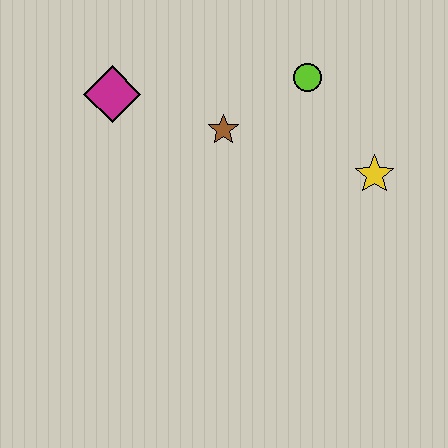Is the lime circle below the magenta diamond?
No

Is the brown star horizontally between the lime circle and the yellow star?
No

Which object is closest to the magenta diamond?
The brown star is closest to the magenta diamond.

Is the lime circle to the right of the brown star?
Yes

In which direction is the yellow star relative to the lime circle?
The yellow star is below the lime circle.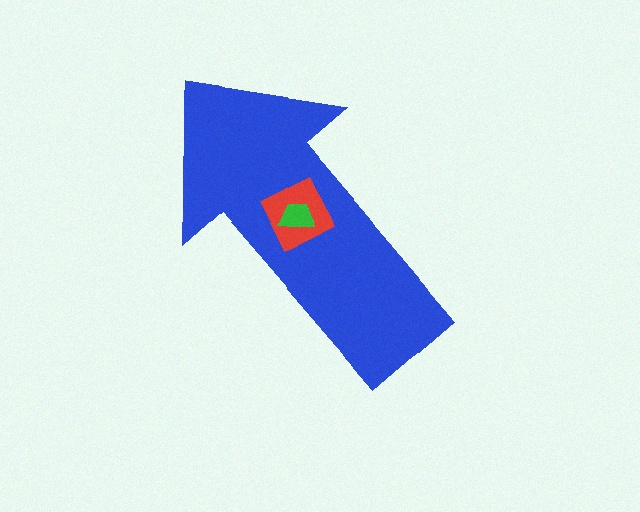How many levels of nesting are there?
3.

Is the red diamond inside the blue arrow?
Yes.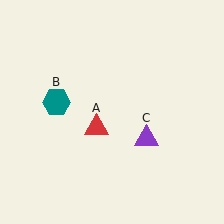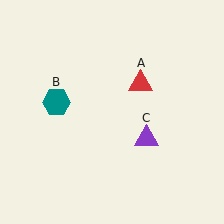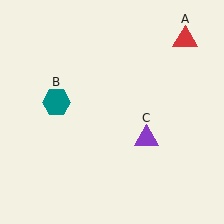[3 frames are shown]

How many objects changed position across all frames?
1 object changed position: red triangle (object A).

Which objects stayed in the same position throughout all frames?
Teal hexagon (object B) and purple triangle (object C) remained stationary.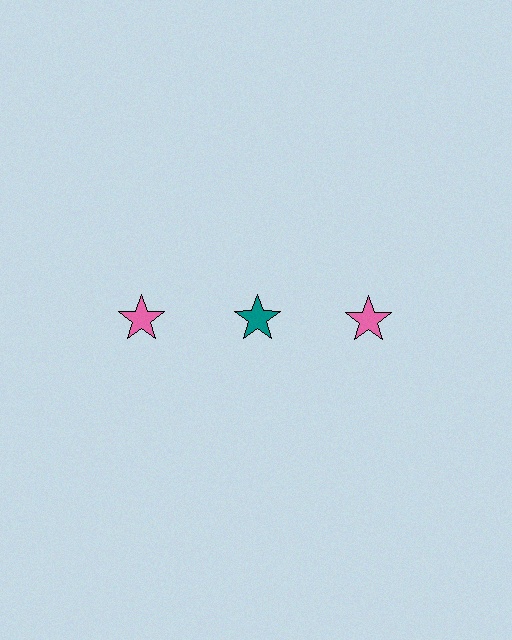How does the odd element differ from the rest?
It has a different color: teal instead of pink.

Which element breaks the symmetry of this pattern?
The teal star in the top row, second from left column breaks the symmetry. All other shapes are pink stars.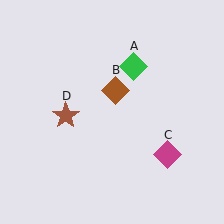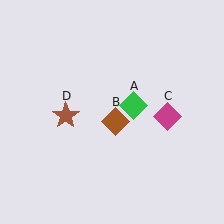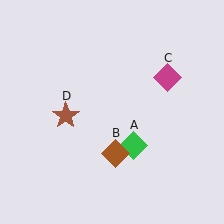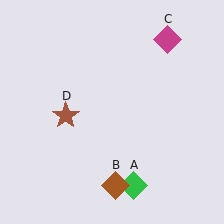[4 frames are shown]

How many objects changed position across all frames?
3 objects changed position: green diamond (object A), brown diamond (object B), magenta diamond (object C).